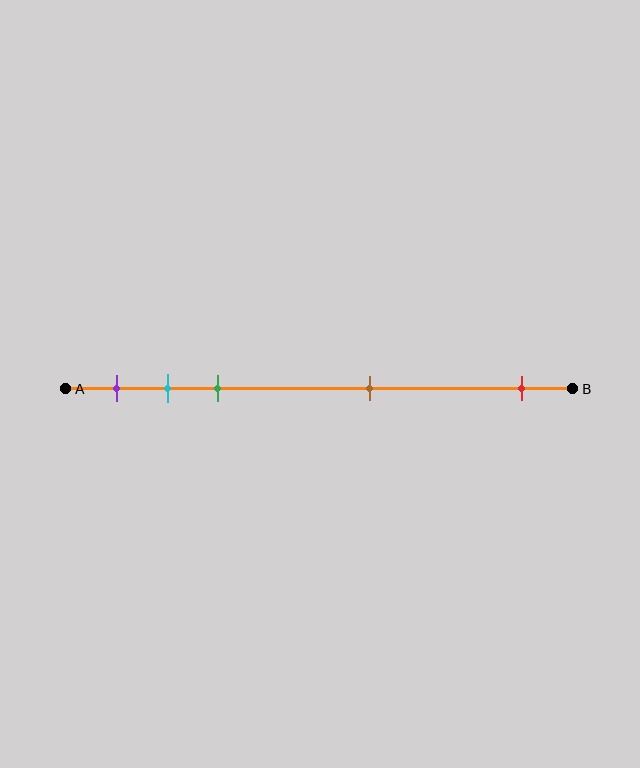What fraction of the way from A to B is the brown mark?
The brown mark is approximately 60% (0.6) of the way from A to B.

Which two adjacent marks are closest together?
The cyan and green marks are the closest adjacent pair.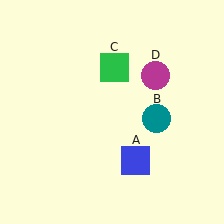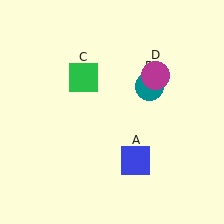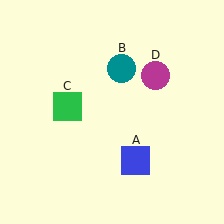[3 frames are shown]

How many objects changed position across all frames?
2 objects changed position: teal circle (object B), green square (object C).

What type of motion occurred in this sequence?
The teal circle (object B), green square (object C) rotated counterclockwise around the center of the scene.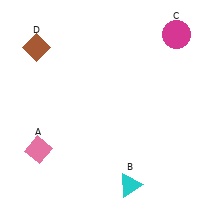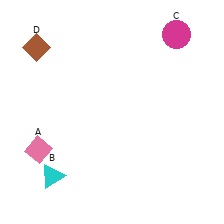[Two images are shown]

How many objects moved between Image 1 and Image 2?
1 object moved between the two images.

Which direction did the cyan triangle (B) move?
The cyan triangle (B) moved left.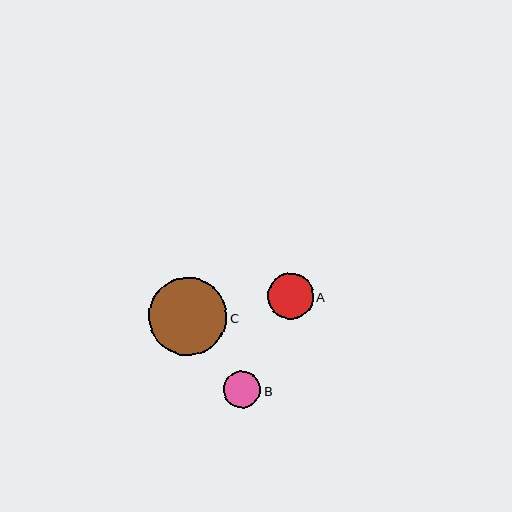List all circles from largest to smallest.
From largest to smallest: C, A, B.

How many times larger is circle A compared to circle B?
Circle A is approximately 1.2 times the size of circle B.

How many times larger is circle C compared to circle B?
Circle C is approximately 2.1 times the size of circle B.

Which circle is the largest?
Circle C is the largest with a size of approximately 78 pixels.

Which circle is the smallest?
Circle B is the smallest with a size of approximately 37 pixels.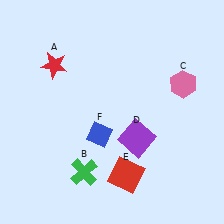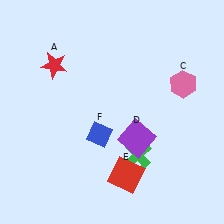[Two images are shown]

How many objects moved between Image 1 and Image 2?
1 object moved between the two images.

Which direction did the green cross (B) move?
The green cross (B) moved right.